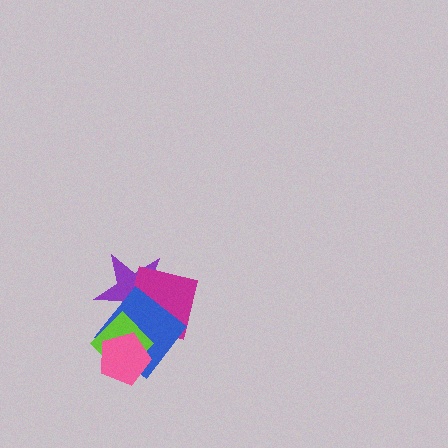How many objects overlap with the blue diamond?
4 objects overlap with the blue diamond.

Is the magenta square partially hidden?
Yes, it is partially covered by another shape.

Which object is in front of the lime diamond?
The pink pentagon is in front of the lime diamond.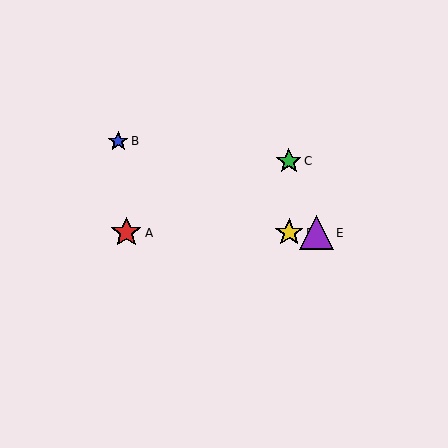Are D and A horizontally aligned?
Yes, both are at y≈233.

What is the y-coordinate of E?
Object E is at y≈233.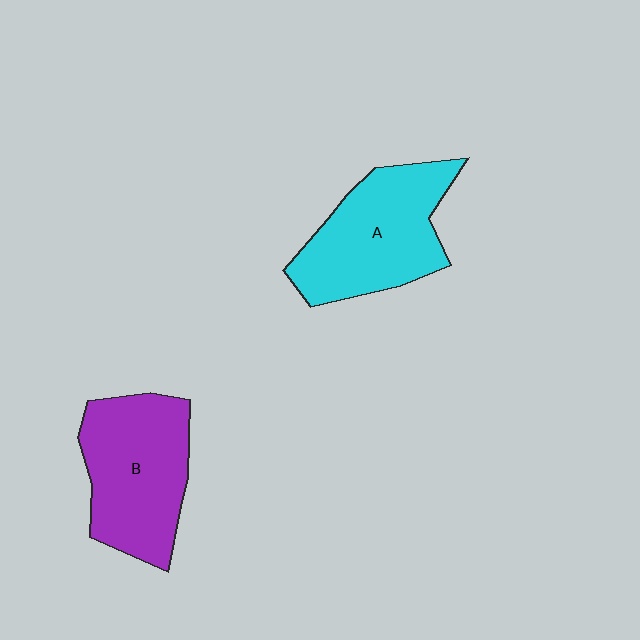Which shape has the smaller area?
Shape B (purple).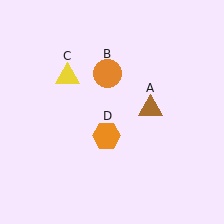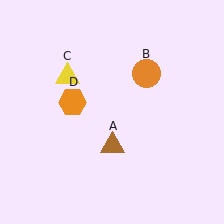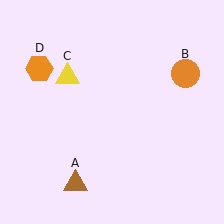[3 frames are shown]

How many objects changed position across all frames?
3 objects changed position: brown triangle (object A), orange circle (object B), orange hexagon (object D).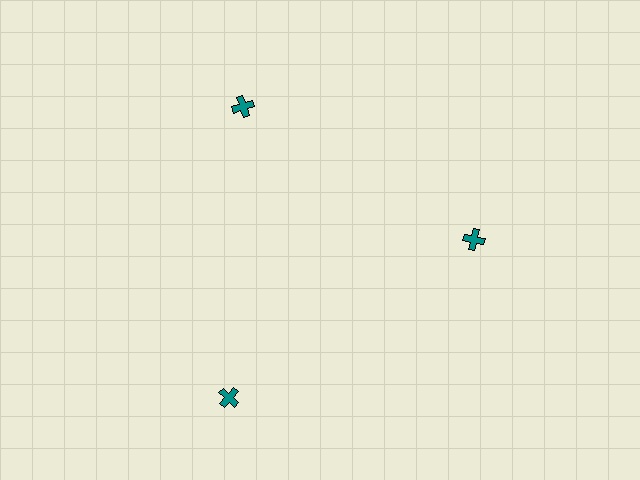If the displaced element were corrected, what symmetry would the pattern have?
It would have 3-fold rotational symmetry — the pattern would map onto itself every 120 degrees.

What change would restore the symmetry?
The symmetry would be restored by moving it inward, back onto the ring so that all 3 crosses sit at equal angles and equal distance from the center.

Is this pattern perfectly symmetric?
No. The 3 teal crosses are arranged in a ring, but one element near the 7 o'clock position is pushed outward from the center, breaking the 3-fold rotational symmetry.